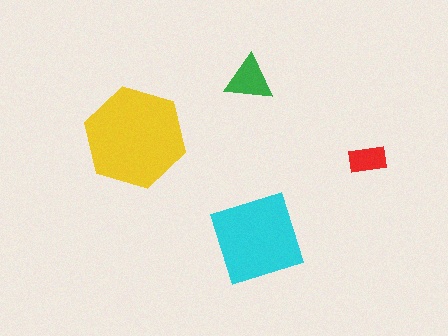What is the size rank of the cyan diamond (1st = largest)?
2nd.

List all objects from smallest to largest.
The red rectangle, the green triangle, the cyan diamond, the yellow hexagon.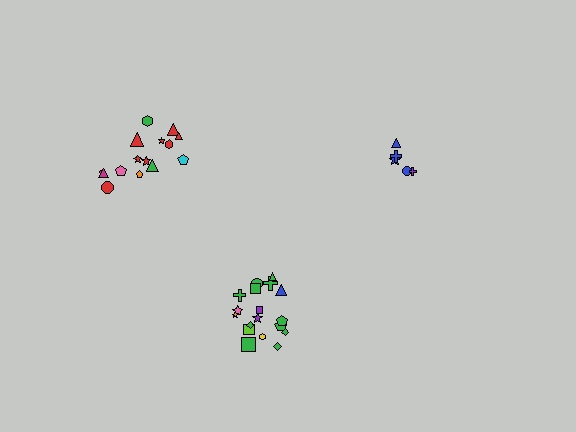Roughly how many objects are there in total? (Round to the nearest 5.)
Roughly 40 objects in total.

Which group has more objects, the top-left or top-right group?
The top-left group.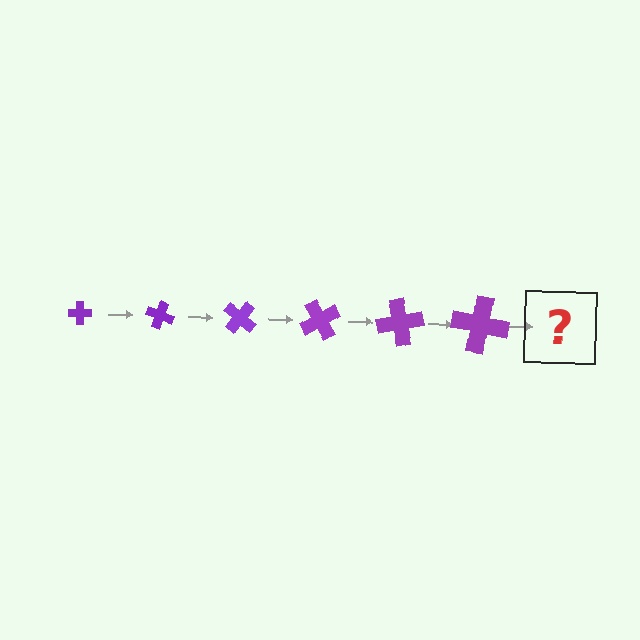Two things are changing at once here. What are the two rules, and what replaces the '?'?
The two rules are that the cross grows larger each step and it rotates 20 degrees each step. The '?' should be a cross, larger than the previous one and rotated 120 degrees from the start.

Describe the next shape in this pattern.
It should be a cross, larger than the previous one and rotated 120 degrees from the start.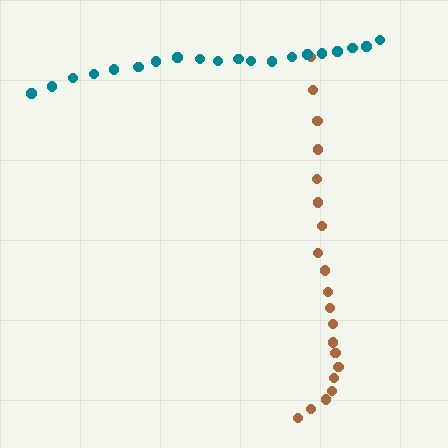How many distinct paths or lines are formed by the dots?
There are 2 distinct paths.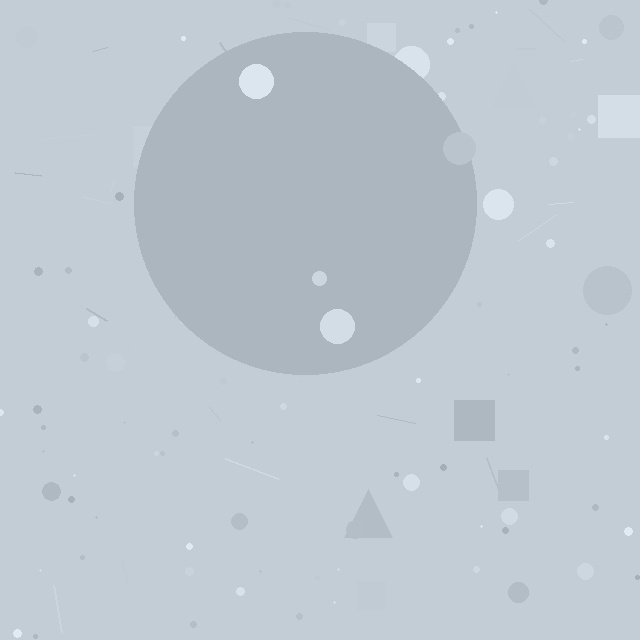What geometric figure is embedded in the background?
A circle is embedded in the background.